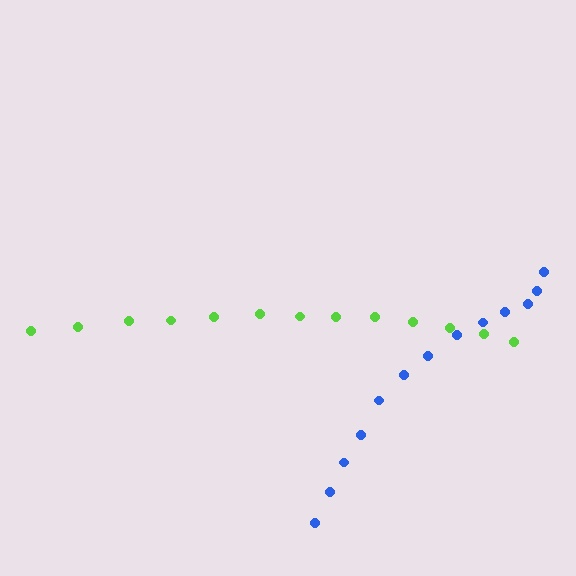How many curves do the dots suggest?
There are 2 distinct paths.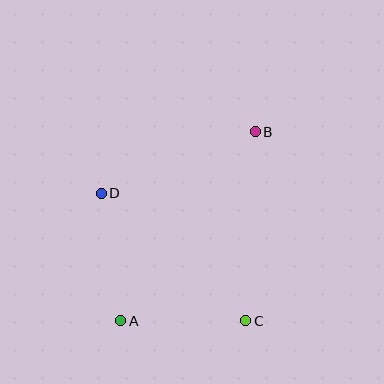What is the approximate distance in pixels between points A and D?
The distance between A and D is approximately 129 pixels.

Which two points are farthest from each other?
Points A and B are farthest from each other.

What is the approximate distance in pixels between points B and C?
The distance between B and C is approximately 189 pixels.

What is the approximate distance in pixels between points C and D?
The distance between C and D is approximately 193 pixels.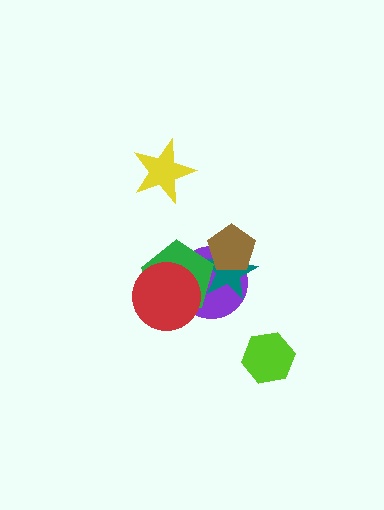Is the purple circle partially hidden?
Yes, it is partially covered by another shape.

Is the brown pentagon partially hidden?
No, no other shape covers it.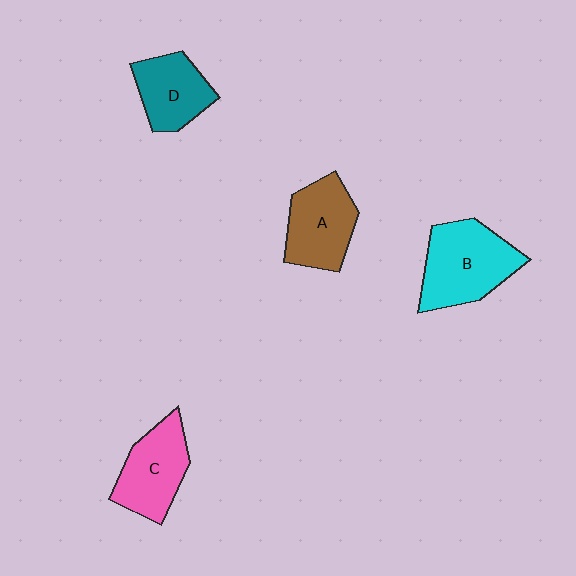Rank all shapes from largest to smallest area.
From largest to smallest: B (cyan), A (brown), C (pink), D (teal).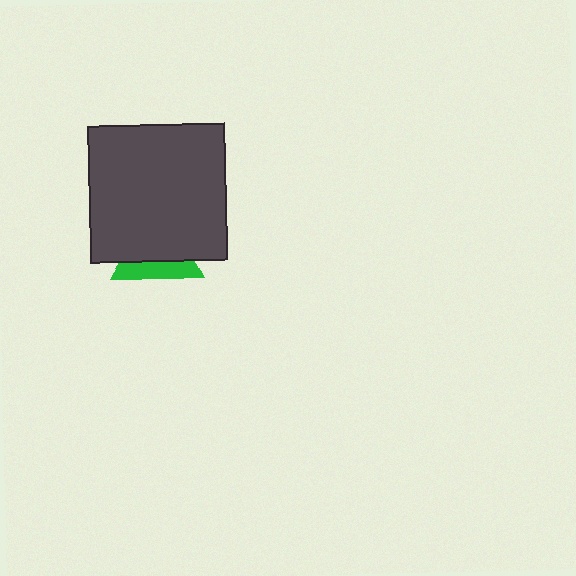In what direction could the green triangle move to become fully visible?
The green triangle could move down. That would shift it out from behind the dark gray square entirely.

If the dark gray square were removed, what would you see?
You would see the complete green triangle.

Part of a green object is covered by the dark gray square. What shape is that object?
It is a triangle.